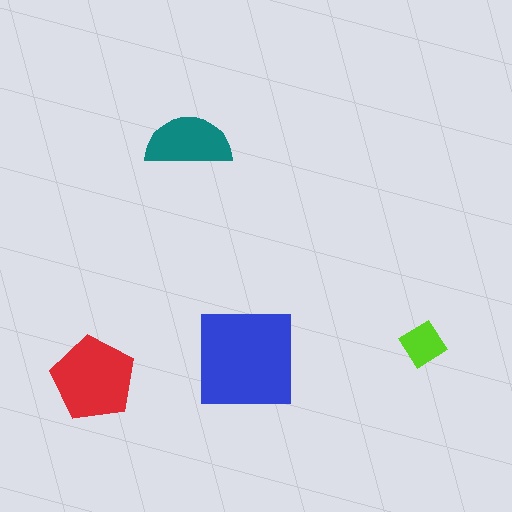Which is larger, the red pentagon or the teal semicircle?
The red pentagon.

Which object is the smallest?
The lime diamond.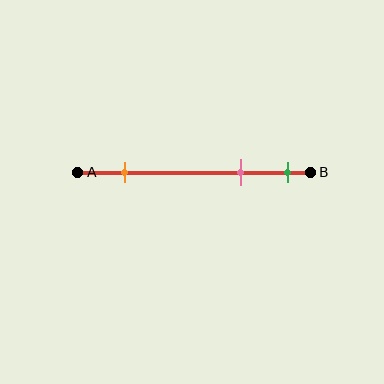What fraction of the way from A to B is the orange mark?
The orange mark is approximately 20% (0.2) of the way from A to B.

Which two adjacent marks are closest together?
The pink and green marks are the closest adjacent pair.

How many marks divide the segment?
There are 3 marks dividing the segment.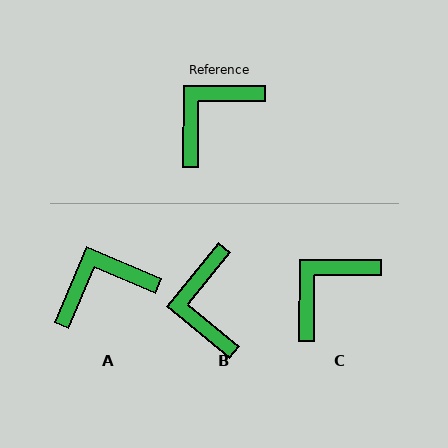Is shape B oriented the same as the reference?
No, it is off by about 51 degrees.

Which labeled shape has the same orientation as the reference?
C.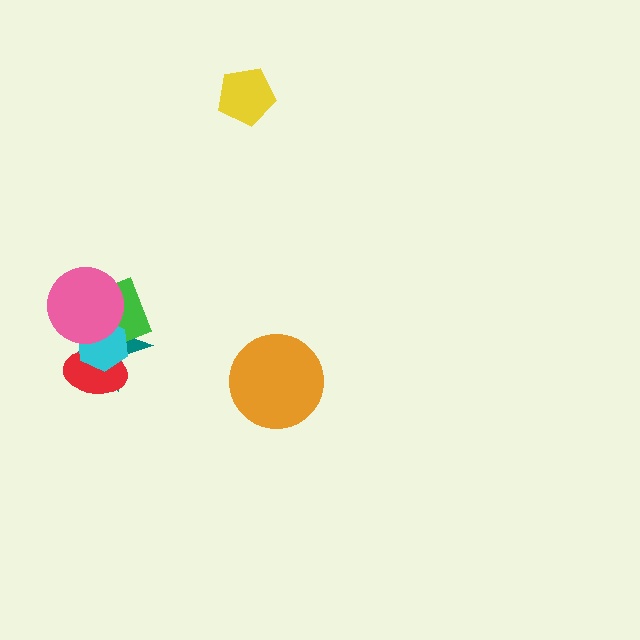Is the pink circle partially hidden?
No, no other shape covers it.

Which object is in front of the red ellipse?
The cyan hexagon is in front of the red ellipse.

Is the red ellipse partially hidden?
Yes, it is partially covered by another shape.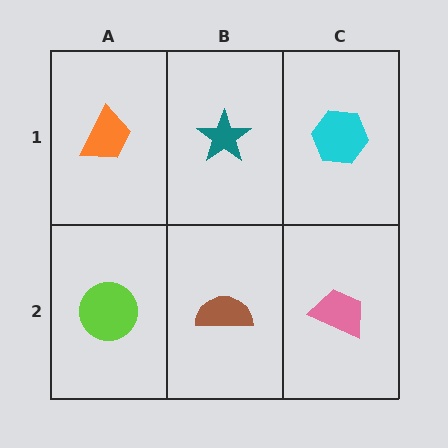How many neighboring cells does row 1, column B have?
3.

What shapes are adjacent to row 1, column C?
A pink trapezoid (row 2, column C), a teal star (row 1, column B).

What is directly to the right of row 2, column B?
A pink trapezoid.